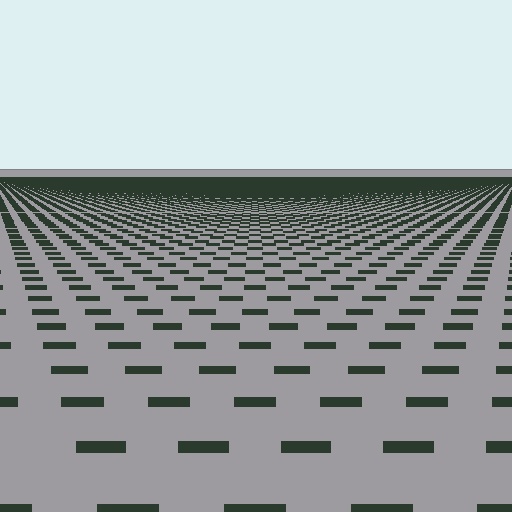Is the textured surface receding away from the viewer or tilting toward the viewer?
The surface is receding away from the viewer. Texture elements get smaller and denser toward the top.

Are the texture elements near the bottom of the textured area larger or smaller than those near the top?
Larger. Near the bottom, elements are closer to the viewer and appear at a bigger on-screen size.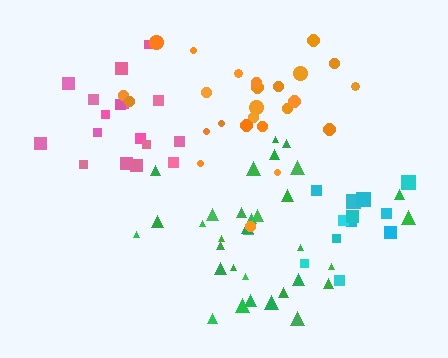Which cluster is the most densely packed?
Cyan.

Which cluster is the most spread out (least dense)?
Orange.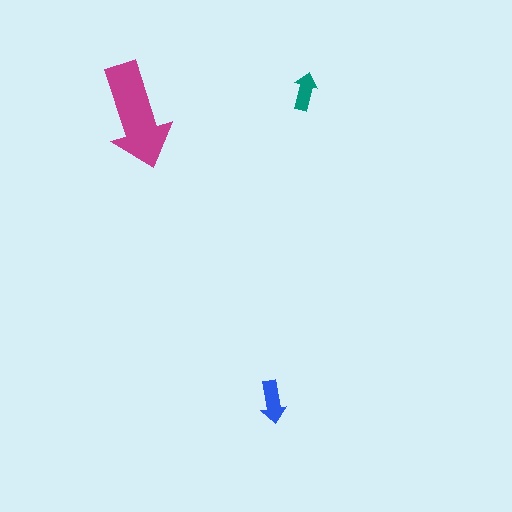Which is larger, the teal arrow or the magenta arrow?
The magenta one.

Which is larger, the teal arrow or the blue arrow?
The blue one.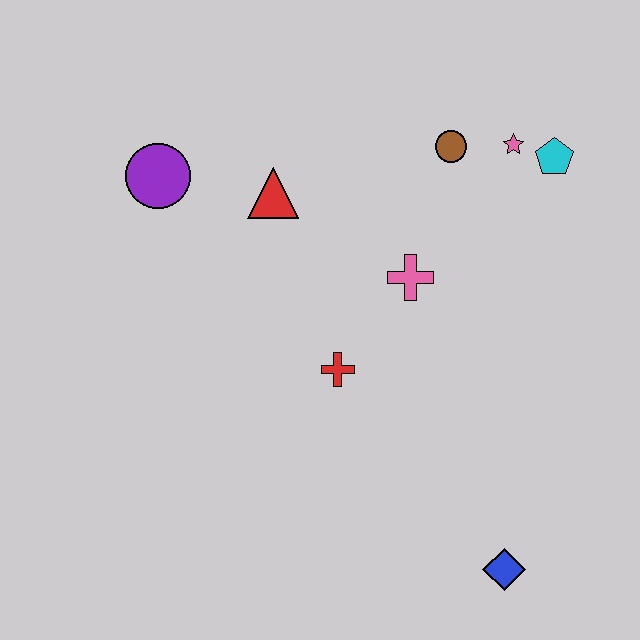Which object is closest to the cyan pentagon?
The pink star is closest to the cyan pentagon.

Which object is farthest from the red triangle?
The blue diamond is farthest from the red triangle.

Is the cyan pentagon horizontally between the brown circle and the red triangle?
No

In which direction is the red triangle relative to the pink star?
The red triangle is to the left of the pink star.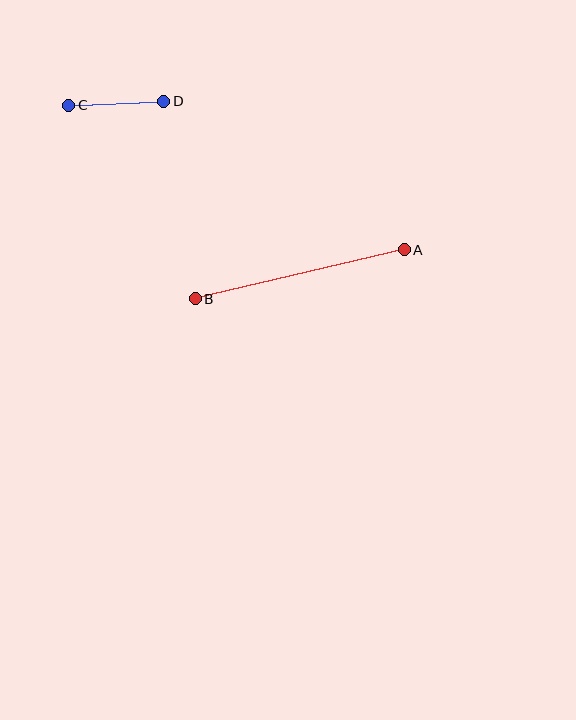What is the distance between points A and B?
The distance is approximately 215 pixels.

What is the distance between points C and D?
The distance is approximately 95 pixels.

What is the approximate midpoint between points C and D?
The midpoint is at approximately (116, 103) pixels.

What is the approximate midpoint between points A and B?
The midpoint is at approximately (300, 274) pixels.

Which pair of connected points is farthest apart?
Points A and B are farthest apart.